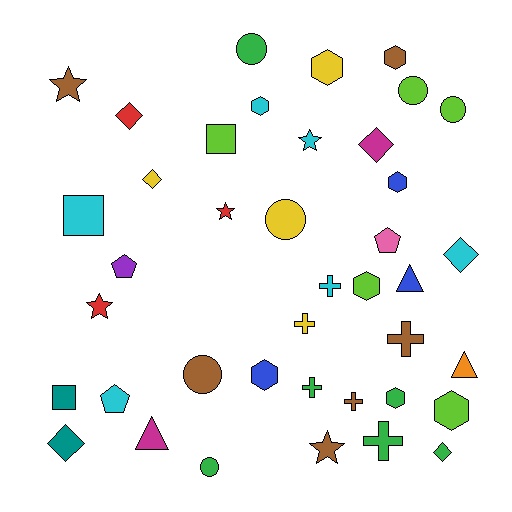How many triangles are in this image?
There are 3 triangles.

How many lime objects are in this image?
There are 5 lime objects.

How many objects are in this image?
There are 40 objects.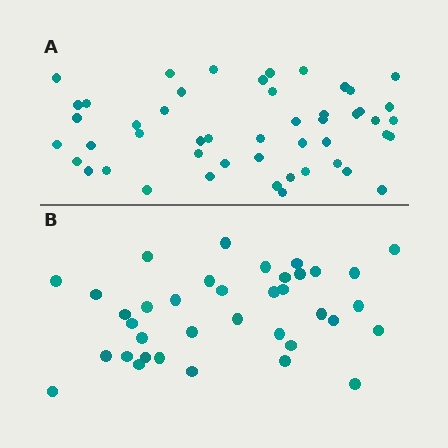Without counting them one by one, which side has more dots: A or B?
Region A (the top region) has more dots.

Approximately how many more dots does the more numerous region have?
Region A has roughly 12 or so more dots than region B.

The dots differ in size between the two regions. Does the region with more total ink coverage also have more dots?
No. Region B has more total ink coverage because its dots are larger, but region A actually contains more individual dots. Total area can be misleading — the number of items is what matters here.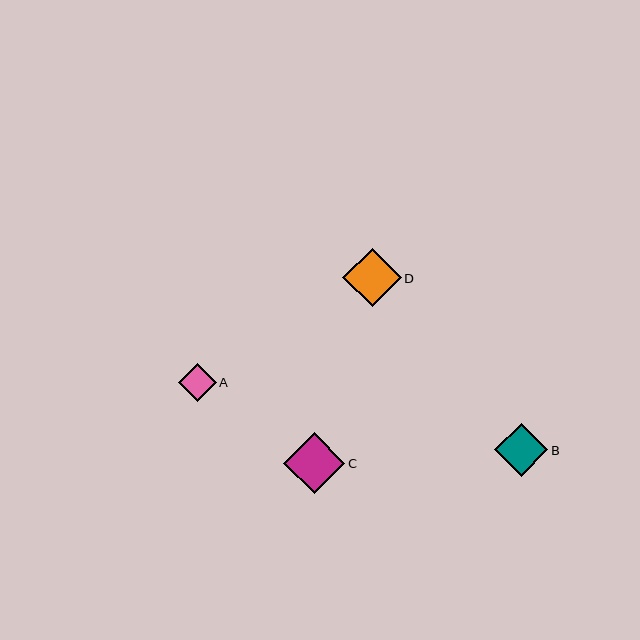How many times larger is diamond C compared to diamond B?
Diamond C is approximately 1.1 times the size of diamond B.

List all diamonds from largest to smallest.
From largest to smallest: C, D, B, A.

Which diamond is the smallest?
Diamond A is the smallest with a size of approximately 38 pixels.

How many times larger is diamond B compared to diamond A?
Diamond B is approximately 1.4 times the size of diamond A.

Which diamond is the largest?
Diamond C is the largest with a size of approximately 61 pixels.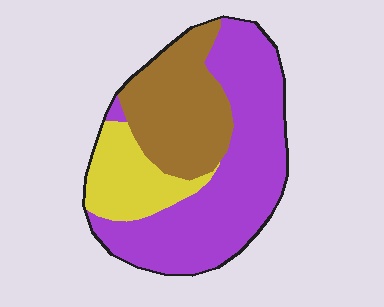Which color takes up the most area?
Purple, at roughly 55%.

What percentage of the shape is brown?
Brown covers around 30% of the shape.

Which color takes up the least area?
Yellow, at roughly 15%.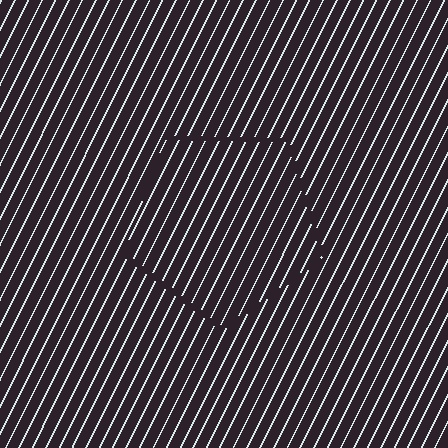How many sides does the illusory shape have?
5 sides — the line-ends trace a pentagon.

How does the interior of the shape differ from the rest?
The interior of the shape contains the same grating, shifted by half a period — the contour is defined by the phase discontinuity where line-ends from the inner and outer gratings abut.